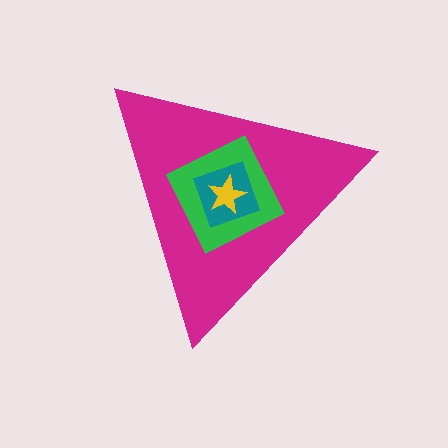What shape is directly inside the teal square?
The yellow star.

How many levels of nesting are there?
4.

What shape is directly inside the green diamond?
The teal square.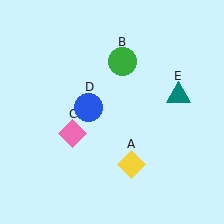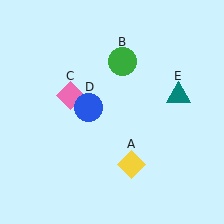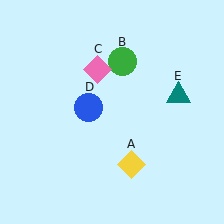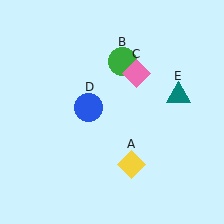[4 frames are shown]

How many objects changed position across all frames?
1 object changed position: pink diamond (object C).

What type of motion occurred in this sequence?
The pink diamond (object C) rotated clockwise around the center of the scene.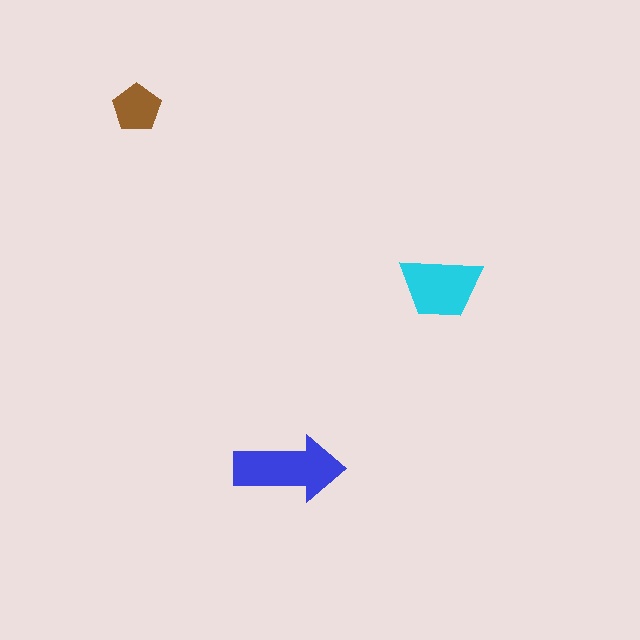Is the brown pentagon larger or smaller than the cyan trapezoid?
Smaller.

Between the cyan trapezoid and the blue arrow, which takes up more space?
The blue arrow.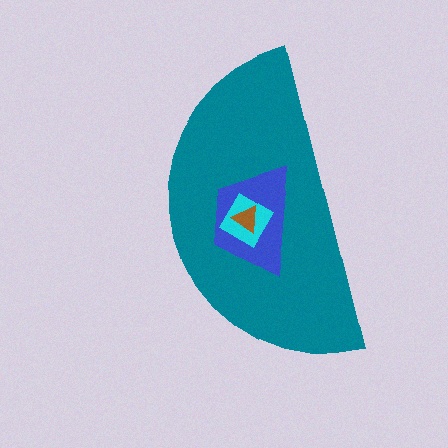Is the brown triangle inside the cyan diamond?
Yes.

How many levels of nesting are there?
4.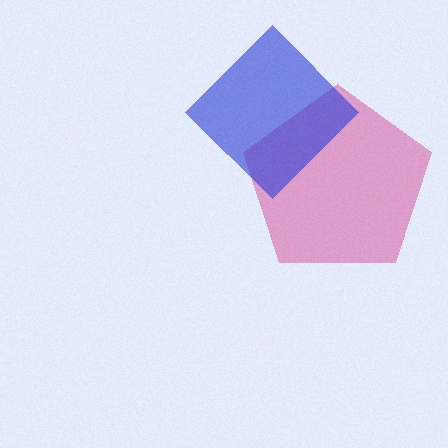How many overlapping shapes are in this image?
There are 2 overlapping shapes in the image.